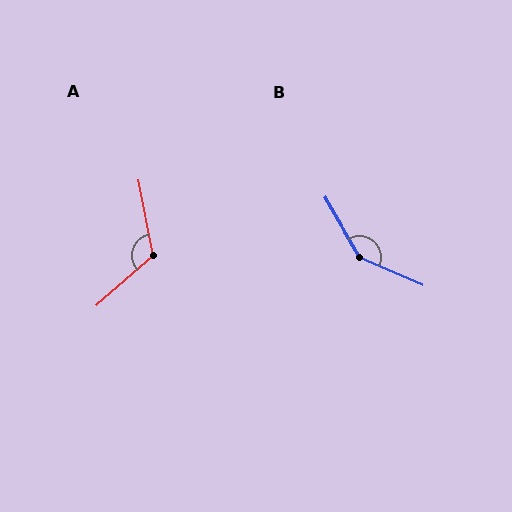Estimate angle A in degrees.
Approximately 120 degrees.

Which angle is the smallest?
A, at approximately 120 degrees.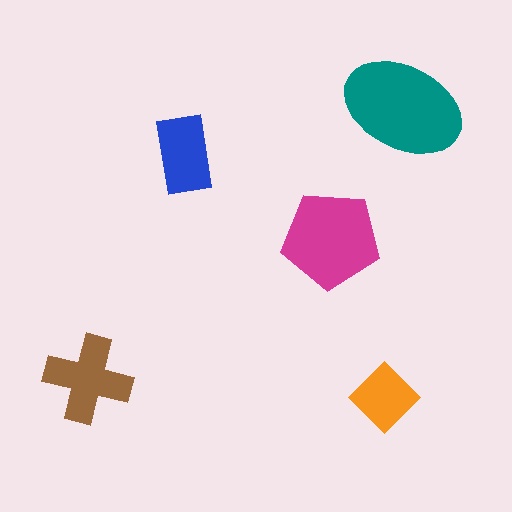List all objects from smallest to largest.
The orange diamond, the blue rectangle, the brown cross, the magenta pentagon, the teal ellipse.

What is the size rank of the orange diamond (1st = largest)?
5th.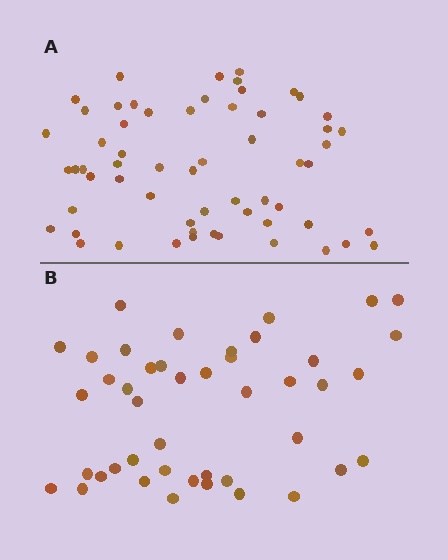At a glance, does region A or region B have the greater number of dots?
Region A (the top region) has more dots.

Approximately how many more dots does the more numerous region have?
Region A has approximately 15 more dots than region B.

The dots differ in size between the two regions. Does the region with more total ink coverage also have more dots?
No. Region B has more total ink coverage because its dots are larger, but region A actually contains more individual dots. Total area can be misleading — the number of items is what matters here.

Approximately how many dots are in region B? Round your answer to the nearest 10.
About 40 dots. (The exact count is 44, which rounds to 40.)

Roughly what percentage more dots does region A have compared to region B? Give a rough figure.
About 35% more.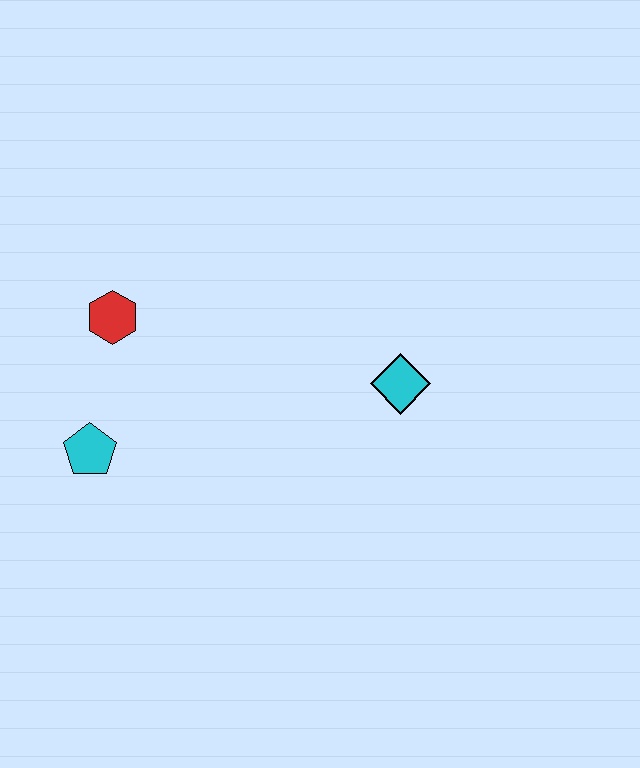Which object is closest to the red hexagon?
The cyan pentagon is closest to the red hexagon.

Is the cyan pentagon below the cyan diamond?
Yes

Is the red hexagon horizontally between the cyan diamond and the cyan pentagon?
Yes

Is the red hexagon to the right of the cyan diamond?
No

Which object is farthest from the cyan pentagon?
The cyan diamond is farthest from the cyan pentagon.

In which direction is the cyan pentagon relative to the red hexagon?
The cyan pentagon is below the red hexagon.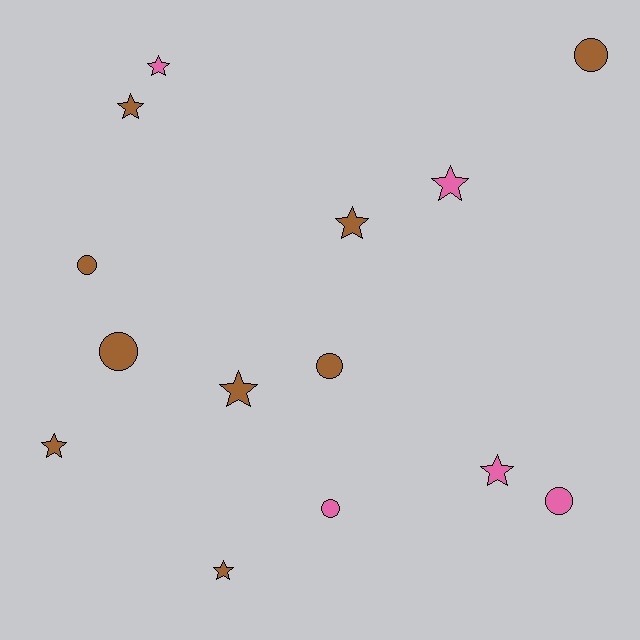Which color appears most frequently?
Brown, with 9 objects.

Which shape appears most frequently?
Star, with 8 objects.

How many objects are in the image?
There are 14 objects.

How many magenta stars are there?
There are no magenta stars.